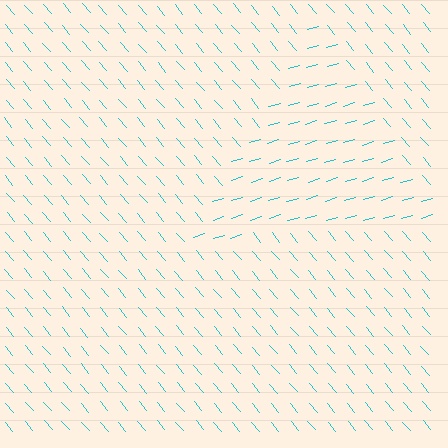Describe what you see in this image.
The image is filled with small cyan line segments. A triangle region in the image has lines oriented differently from the surrounding lines, creating a visible texture boundary.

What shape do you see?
I see a triangle.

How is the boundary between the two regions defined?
The boundary is defined purely by a change in line orientation (approximately 67 degrees difference). All lines are the same color and thickness.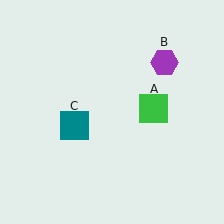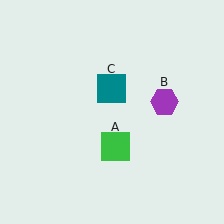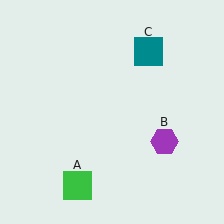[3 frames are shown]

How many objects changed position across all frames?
3 objects changed position: green square (object A), purple hexagon (object B), teal square (object C).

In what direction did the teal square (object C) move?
The teal square (object C) moved up and to the right.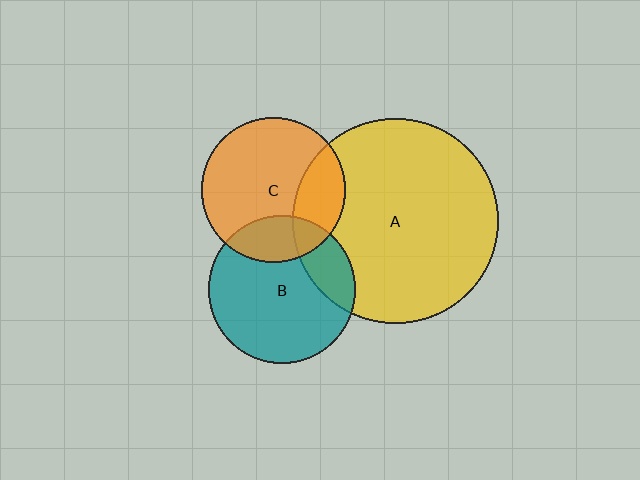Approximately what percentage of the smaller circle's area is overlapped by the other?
Approximately 25%.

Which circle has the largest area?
Circle A (yellow).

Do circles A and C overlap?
Yes.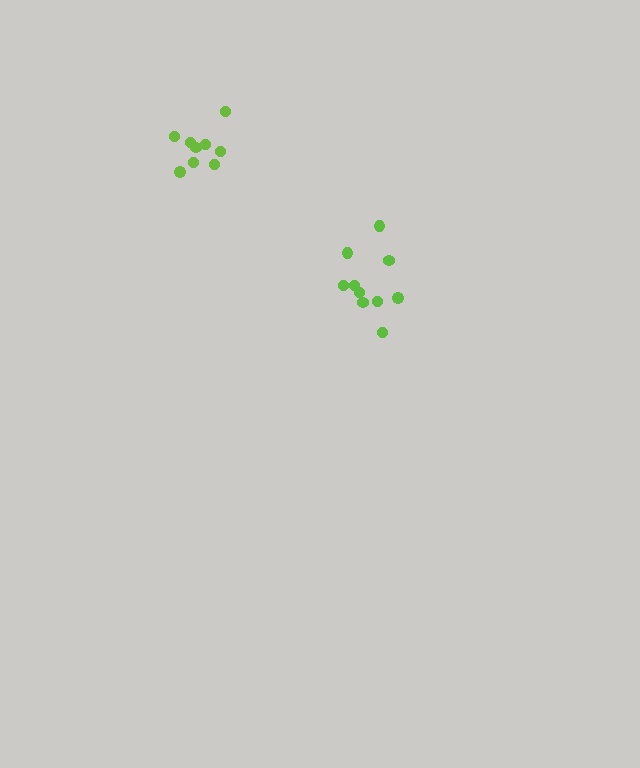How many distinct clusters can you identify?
There are 2 distinct clusters.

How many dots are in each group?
Group 1: 10 dots, Group 2: 9 dots (19 total).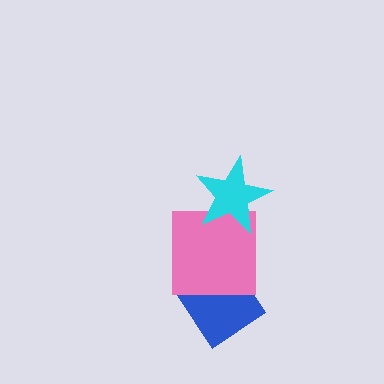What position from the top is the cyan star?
The cyan star is 1st from the top.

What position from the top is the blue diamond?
The blue diamond is 3rd from the top.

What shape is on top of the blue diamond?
The pink square is on top of the blue diamond.